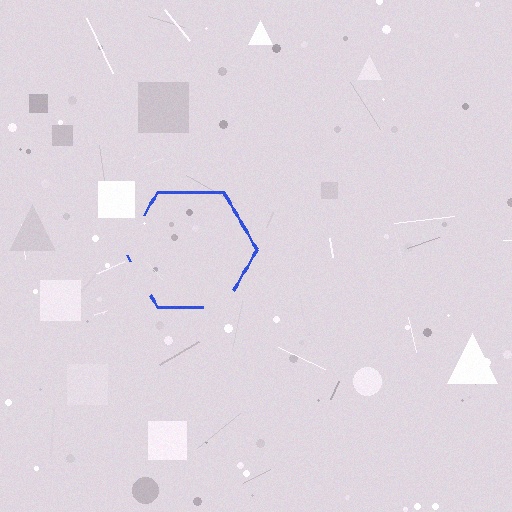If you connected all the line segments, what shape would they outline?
They would outline a hexagon.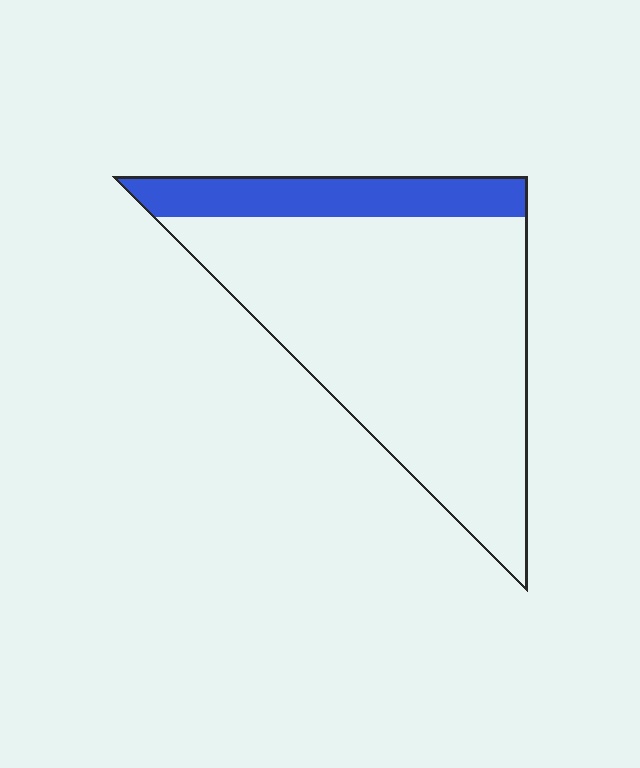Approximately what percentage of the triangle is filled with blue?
Approximately 20%.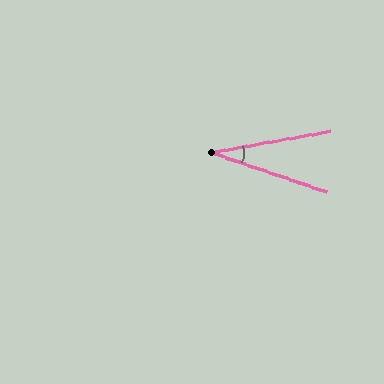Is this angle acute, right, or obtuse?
It is acute.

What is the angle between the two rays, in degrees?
Approximately 29 degrees.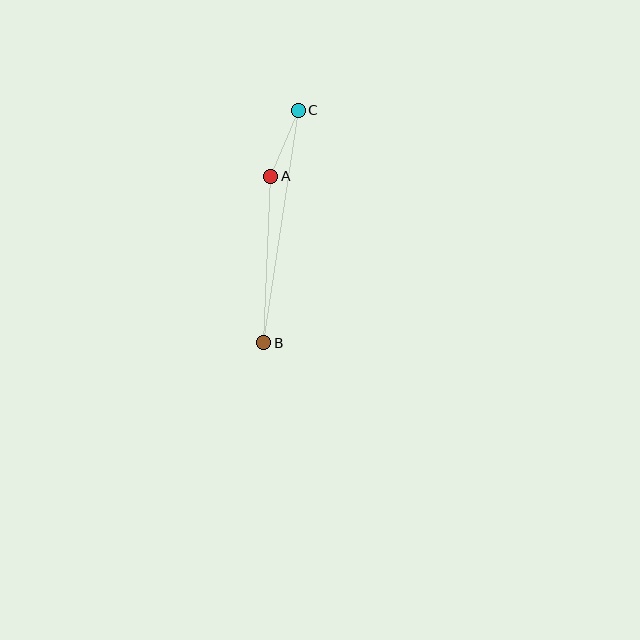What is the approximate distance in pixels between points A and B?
The distance between A and B is approximately 167 pixels.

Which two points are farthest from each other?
Points B and C are farthest from each other.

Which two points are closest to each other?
Points A and C are closest to each other.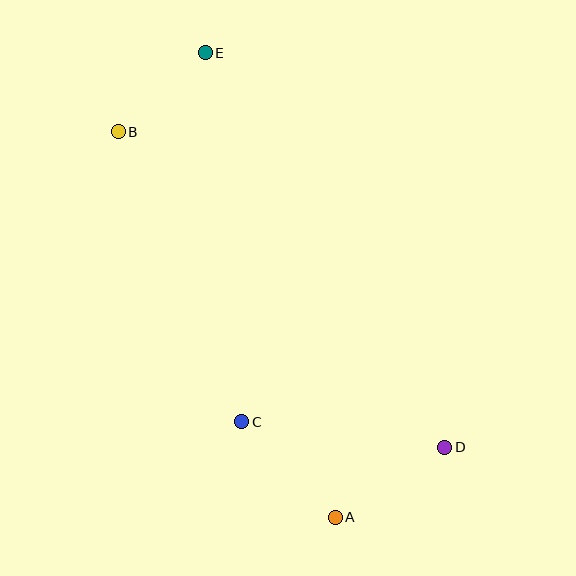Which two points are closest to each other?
Points B and E are closest to each other.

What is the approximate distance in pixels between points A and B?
The distance between A and B is approximately 443 pixels.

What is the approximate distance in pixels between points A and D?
The distance between A and D is approximately 130 pixels.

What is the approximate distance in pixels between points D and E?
The distance between D and E is approximately 462 pixels.